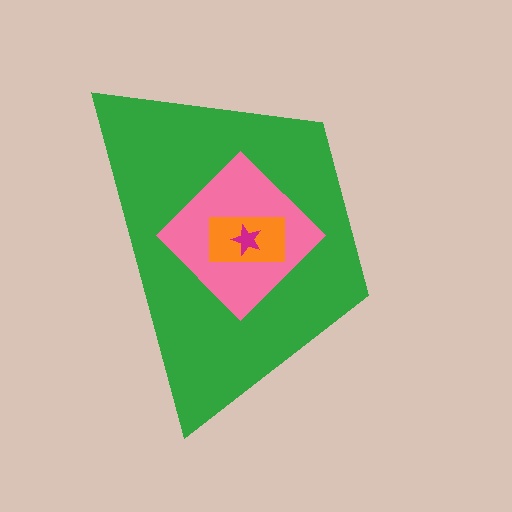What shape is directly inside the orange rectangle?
The magenta star.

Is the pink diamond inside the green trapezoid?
Yes.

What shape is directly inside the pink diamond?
The orange rectangle.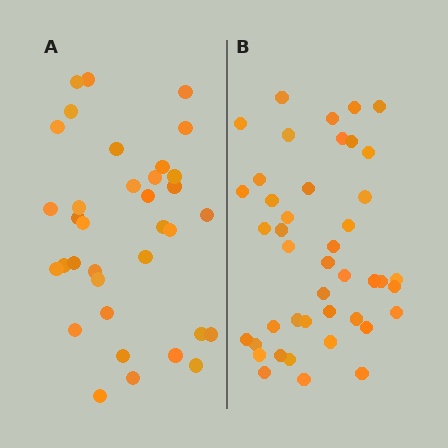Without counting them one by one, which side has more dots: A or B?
Region B (the right region) has more dots.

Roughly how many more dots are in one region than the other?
Region B has roughly 8 or so more dots than region A.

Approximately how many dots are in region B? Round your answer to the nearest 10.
About 40 dots. (The exact count is 43, which rounds to 40.)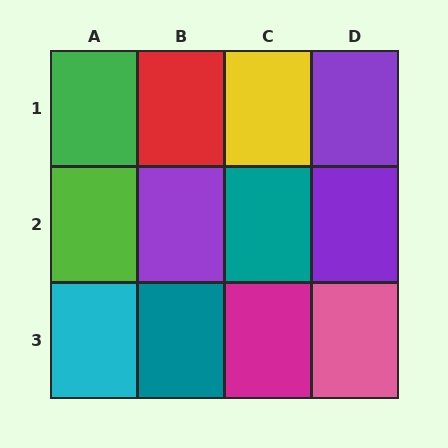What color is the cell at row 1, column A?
Green.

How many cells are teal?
2 cells are teal.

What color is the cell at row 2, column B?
Purple.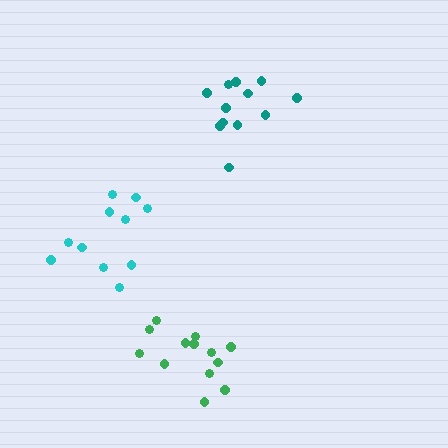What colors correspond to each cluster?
The clusters are colored: green, teal, cyan.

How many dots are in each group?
Group 1: 13 dots, Group 2: 12 dots, Group 3: 11 dots (36 total).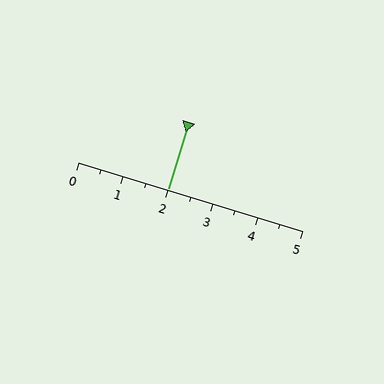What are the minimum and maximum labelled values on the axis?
The axis runs from 0 to 5.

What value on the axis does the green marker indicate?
The marker indicates approximately 2.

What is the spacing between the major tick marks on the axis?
The major ticks are spaced 1 apart.